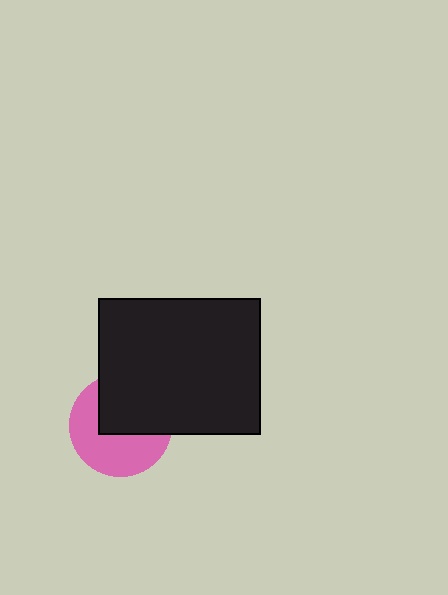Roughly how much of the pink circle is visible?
About half of it is visible (roughly 52%).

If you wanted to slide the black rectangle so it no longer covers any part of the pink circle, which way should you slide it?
Slide it toward the upper-right — that is the most direct way to separate the two shapes.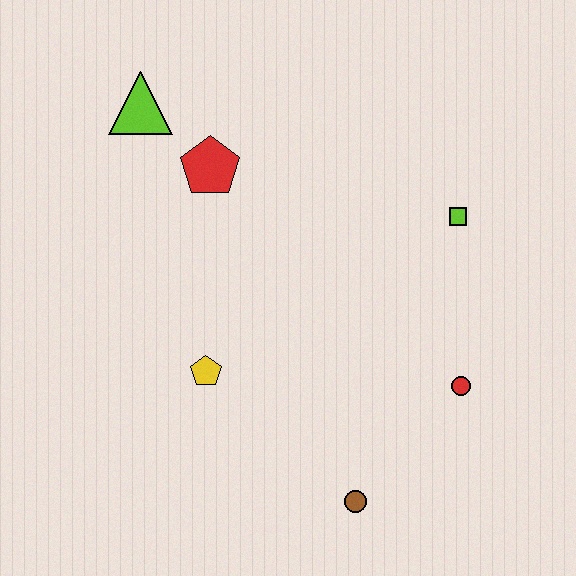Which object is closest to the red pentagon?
The lime triangle is closest to the red pentagon.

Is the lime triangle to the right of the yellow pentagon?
No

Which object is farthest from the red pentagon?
The brown circle is farthest from the red pentagon.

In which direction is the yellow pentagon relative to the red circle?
The yellow pentagon is to the left of the red circle.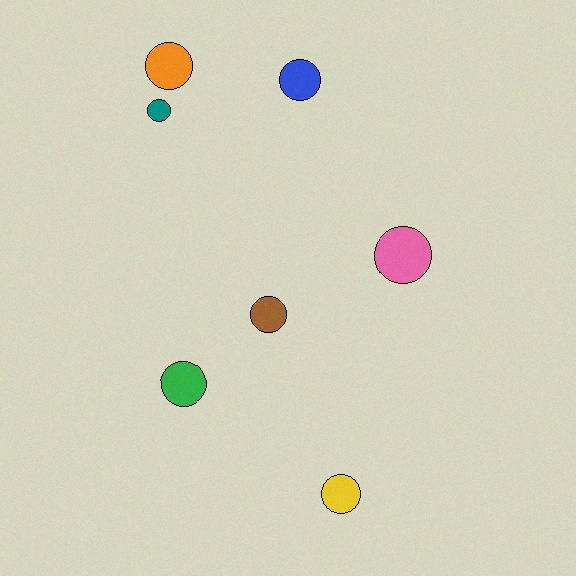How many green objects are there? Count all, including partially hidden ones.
There is 1 green object.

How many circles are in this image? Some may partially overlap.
There are 7 circles.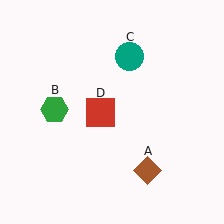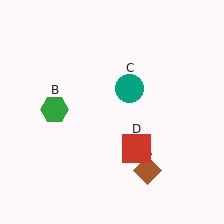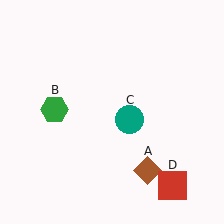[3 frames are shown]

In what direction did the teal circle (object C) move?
The teal circle (object C) moved down.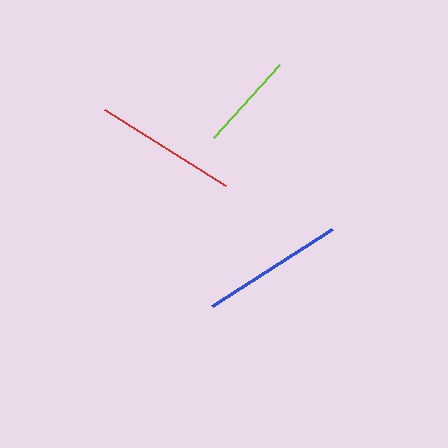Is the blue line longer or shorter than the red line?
The blue line is longer than the red line.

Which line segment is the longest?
The blue line is the longest at approximately 142 pixels.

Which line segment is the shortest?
The lime line is the shortest at approximately 99 pixels.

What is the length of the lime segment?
The lime segment is approximately 99 pixels long.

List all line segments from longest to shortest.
From longest to shortest: blue, red, lime.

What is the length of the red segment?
The red segment is approximately 142 pixels long.